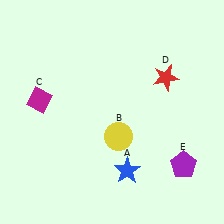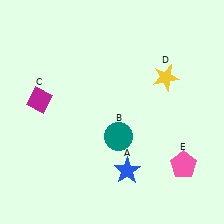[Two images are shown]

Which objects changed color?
B changed from yellow to teal. D changed from red to yellow. E changed from purple to pink.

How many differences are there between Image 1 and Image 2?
There are 3 differences between the two images.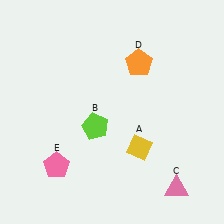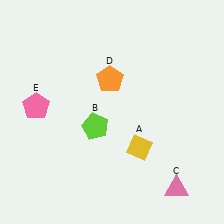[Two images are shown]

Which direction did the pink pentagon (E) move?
The pink pentagon (E) moved up.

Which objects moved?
The objects that moved are: the orange pentagon (D), the pink pentagon (E).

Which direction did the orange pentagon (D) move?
The orange pentagon (D) moved left.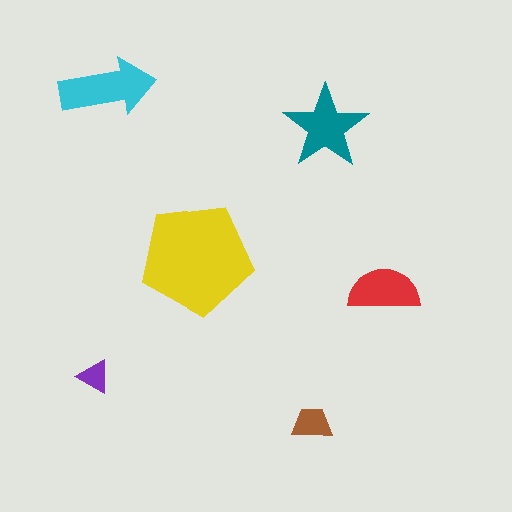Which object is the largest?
The yellow pentagon.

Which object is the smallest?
The purple triangle.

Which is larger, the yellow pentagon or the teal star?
The yellow pentagon.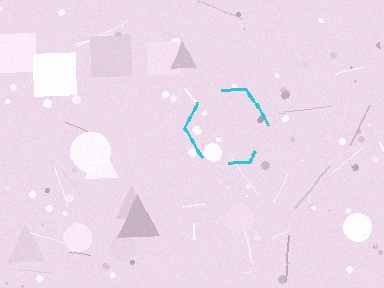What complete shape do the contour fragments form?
The contour fragments form a hexagon.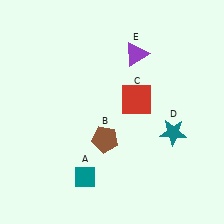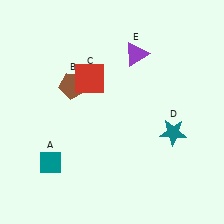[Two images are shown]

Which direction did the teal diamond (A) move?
The teal diamond (A) moved left.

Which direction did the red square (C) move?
The red square (C) moved left.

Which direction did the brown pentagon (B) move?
The brown pentagon (B) moved up.